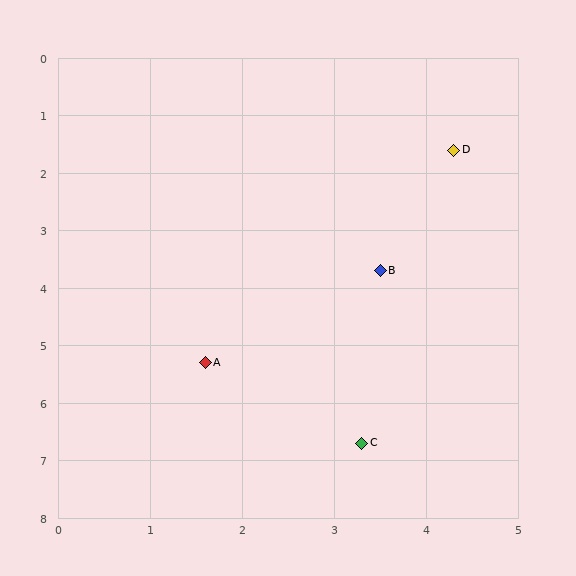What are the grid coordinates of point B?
Point B is at approximately (3.5, 3.7).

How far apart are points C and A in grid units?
Points C and A are about 2.2 grid units apart.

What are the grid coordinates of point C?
Point C is at approximately (3.3, 6.7).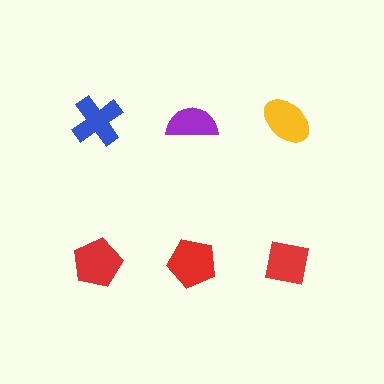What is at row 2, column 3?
A red square.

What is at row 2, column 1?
A red pentagon.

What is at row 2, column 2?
A red pentagon.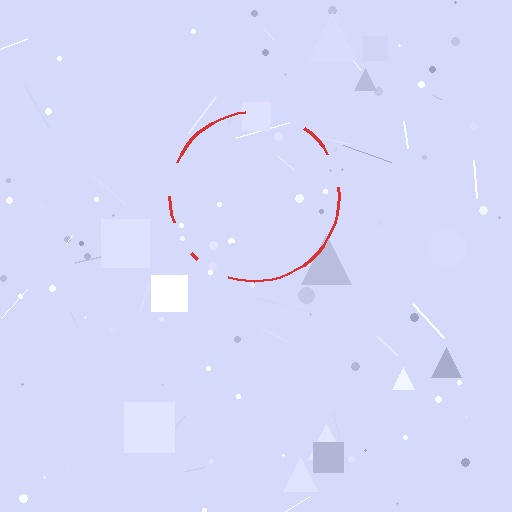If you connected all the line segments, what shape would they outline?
They would outline a circle.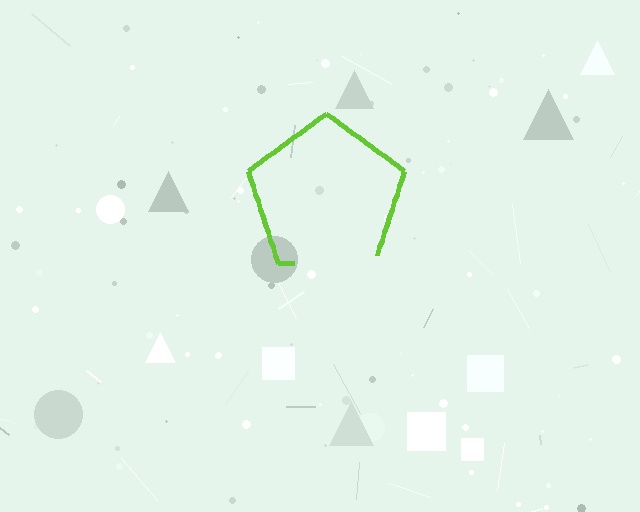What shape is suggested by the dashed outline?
The dashed outline suggests a pentagon.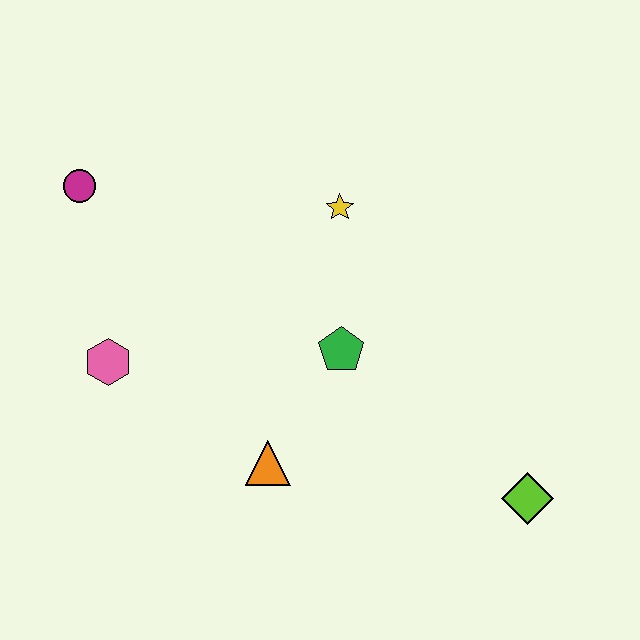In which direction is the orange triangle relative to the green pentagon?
The orange triangle is below the green pentagon.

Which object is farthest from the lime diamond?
The magenta circle is farthest from the lime diamond.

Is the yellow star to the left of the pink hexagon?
No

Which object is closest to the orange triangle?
The green pentagon is closest to the orange triangle.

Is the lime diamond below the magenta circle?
Yes